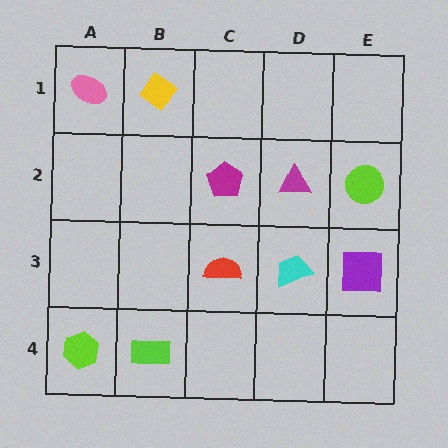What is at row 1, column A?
A pink ellipse.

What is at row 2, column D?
A magenta triangle.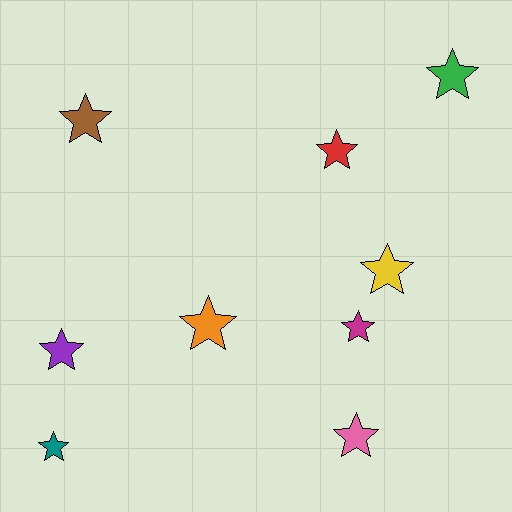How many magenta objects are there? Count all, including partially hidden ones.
There is 1 magenta object.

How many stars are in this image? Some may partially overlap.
There are 9 stars.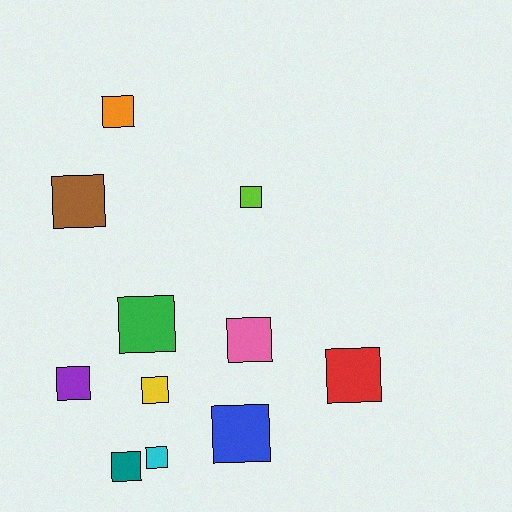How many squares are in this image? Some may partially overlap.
There are 11 squares.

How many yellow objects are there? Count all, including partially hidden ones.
There is 1 yellow object.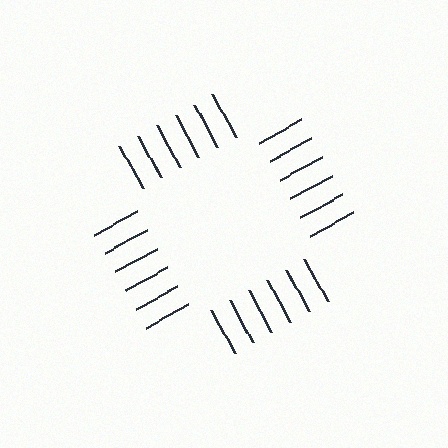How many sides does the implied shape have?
4 sides — the line-ends trace a square.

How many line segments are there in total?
24 — 6 along each of the 4 edges.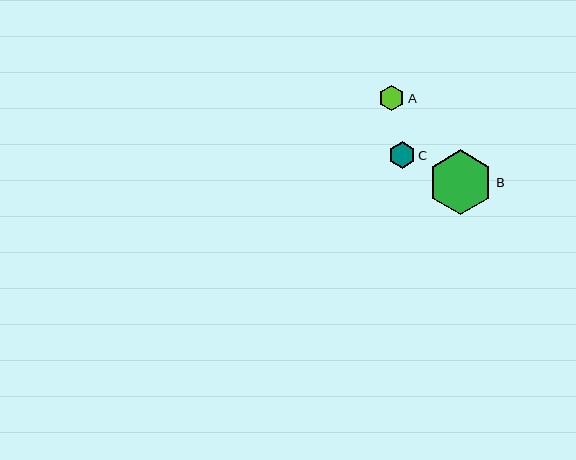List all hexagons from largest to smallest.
From largest to smallest: B, C, A.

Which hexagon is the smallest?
Hexagon A is the smallest with a size of approximately 26 pixels.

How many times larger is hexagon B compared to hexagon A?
Hexagon B is approximately 2.5 times the size of hexagon A.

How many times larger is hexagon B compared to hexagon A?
Hexagon B is approximately 2.5 times the size of hexagon A.